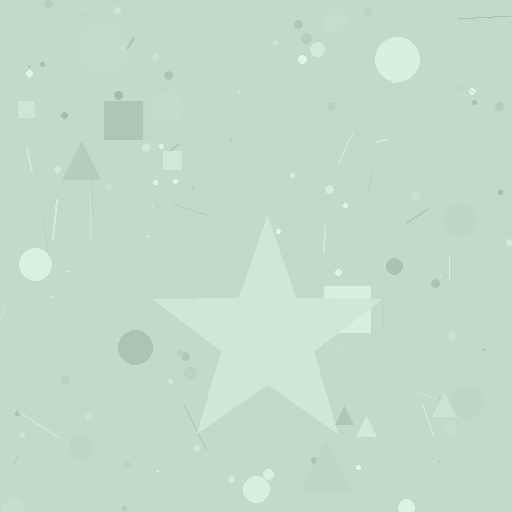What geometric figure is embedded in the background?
A star is embedded in the background.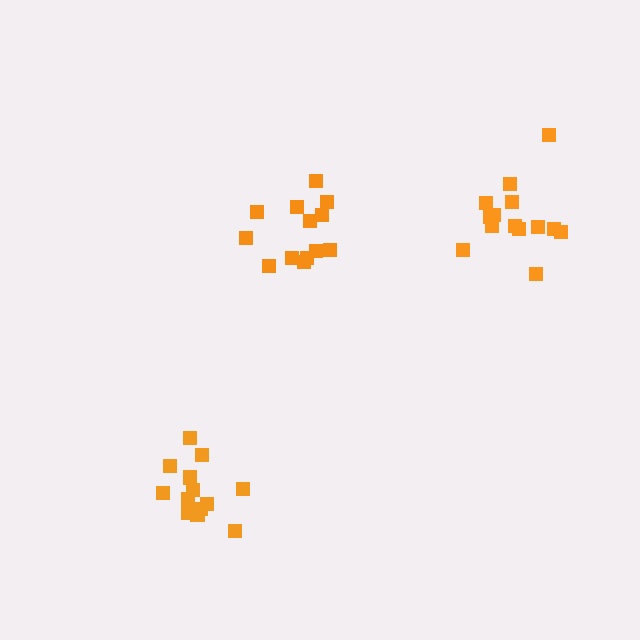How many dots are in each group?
Group 1: 13 dots, Group 2: 13 dots, Group 3: 14 dots (40 total).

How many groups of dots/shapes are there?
There are 3 groups.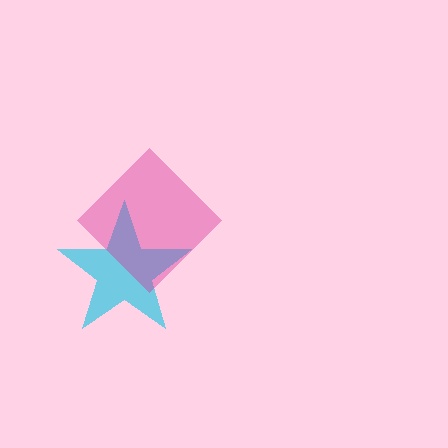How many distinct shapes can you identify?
There are 2 distinct shapes: a cyan star, a magenta diamond.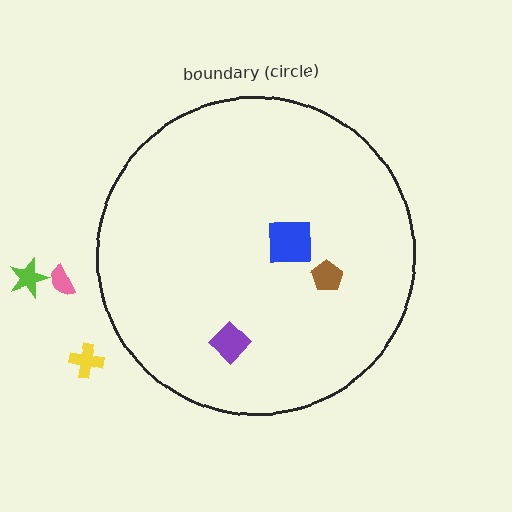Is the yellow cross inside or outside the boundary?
Outside.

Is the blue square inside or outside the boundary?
Inside.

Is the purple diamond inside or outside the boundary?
Inside.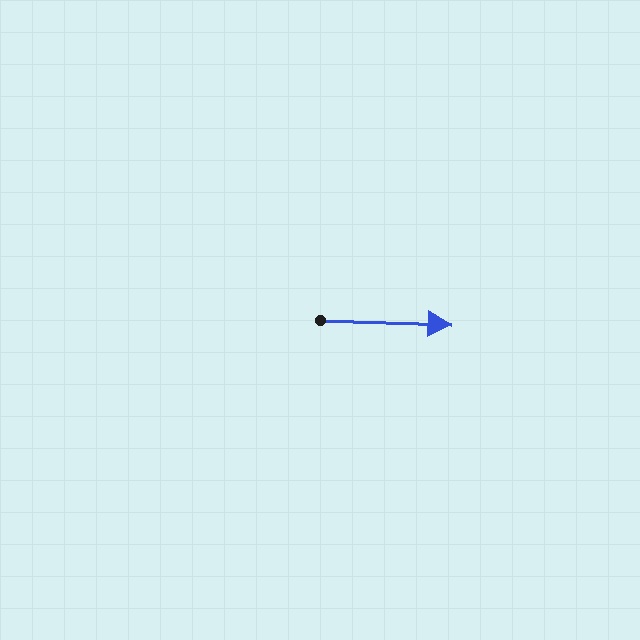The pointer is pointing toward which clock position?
Roughly 3 o'clock.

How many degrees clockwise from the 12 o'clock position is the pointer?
Approximately 92 degrees.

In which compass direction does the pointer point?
East.